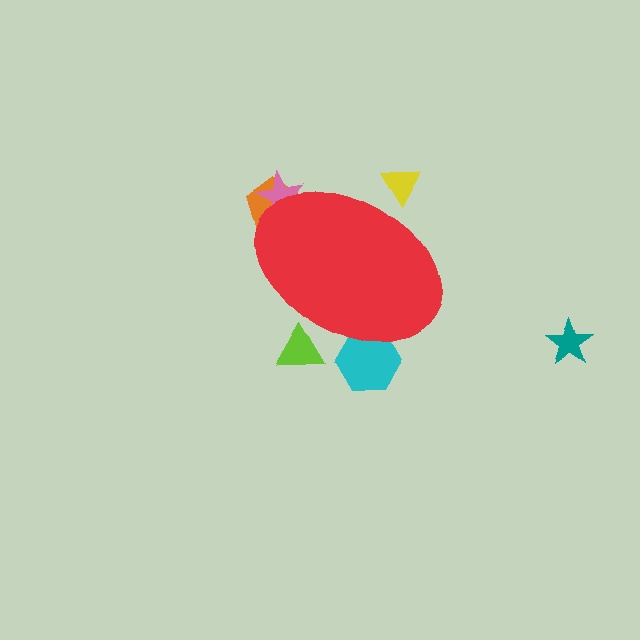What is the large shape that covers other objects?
A red ellipse.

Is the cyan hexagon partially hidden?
Yes, the cyan hexagon is partially hidden behind the red ellipse.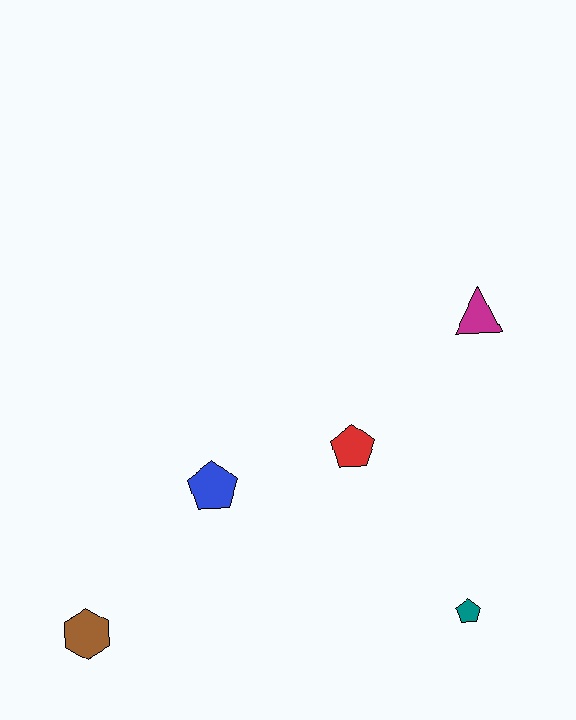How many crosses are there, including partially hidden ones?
There are no crosses.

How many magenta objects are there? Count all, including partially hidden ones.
There is 1 magenta object.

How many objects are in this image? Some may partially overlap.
There are 5 objects.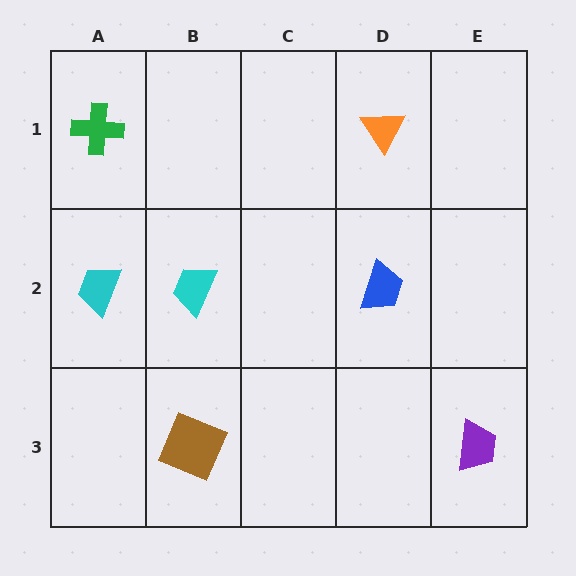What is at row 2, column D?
A blue trapezoid.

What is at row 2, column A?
A cyan trapezoid.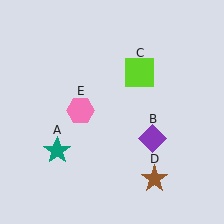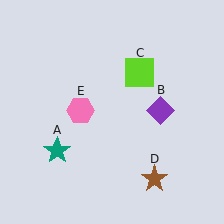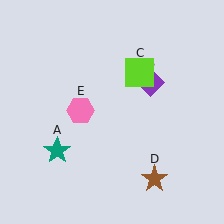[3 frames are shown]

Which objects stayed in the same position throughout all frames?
Teal star (object A) and lime square (object C) and brown star (object D) and pink hexagon (object E) remained stationary.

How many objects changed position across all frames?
1 object changed position: purple diamond (object B).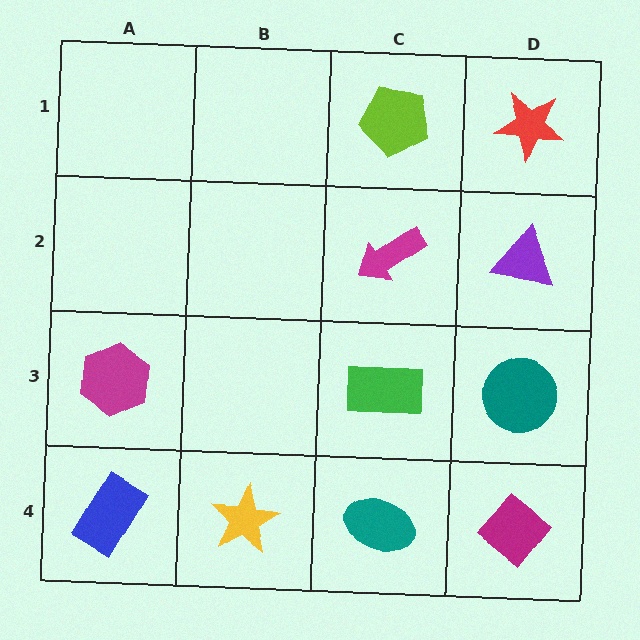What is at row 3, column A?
A magenta hexagon.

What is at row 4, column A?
A blue rectangle.